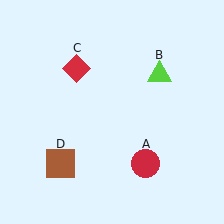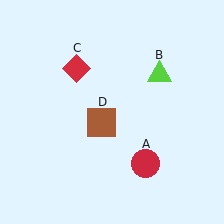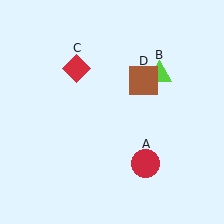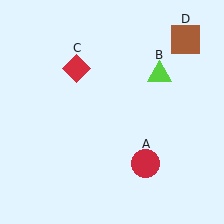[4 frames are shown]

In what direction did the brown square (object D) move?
The brown square (object D) moved up and to the right.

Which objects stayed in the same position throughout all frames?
Red circle (object A) and lime triangle (object B) and red diamond (object C) remained stationary.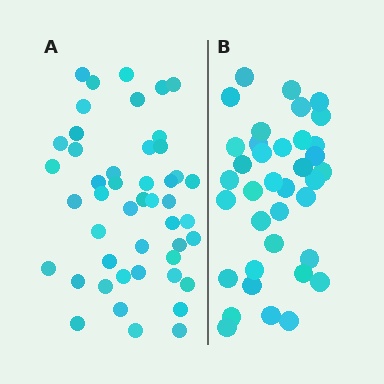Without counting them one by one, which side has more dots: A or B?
Region A (the left region) has more dots.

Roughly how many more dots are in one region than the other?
Region A has roughly 10 or so more dots than region B.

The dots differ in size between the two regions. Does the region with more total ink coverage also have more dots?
No. Region B has more total ink coverage because its dots are larger, but region A actually contains more individual dots. Total area can be misleading — the number of items is what matters here.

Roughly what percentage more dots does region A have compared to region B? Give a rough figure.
About 25% more.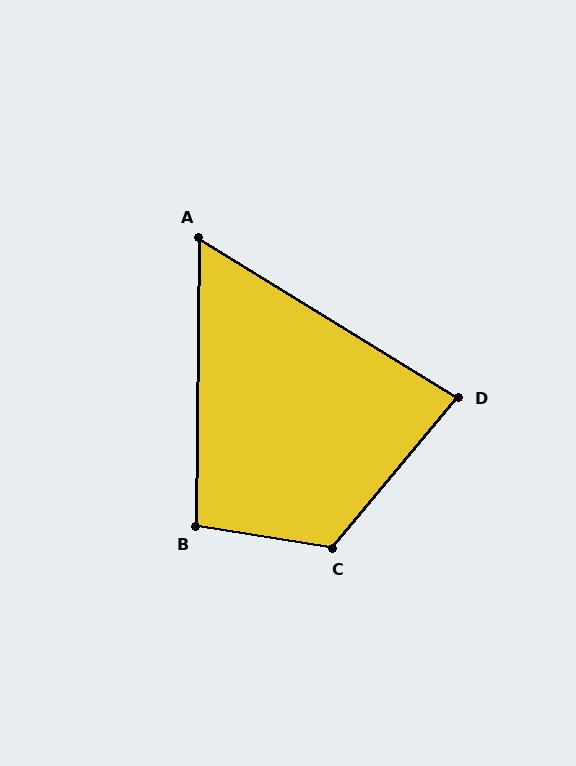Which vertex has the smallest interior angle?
A, at approximately 59 degrees.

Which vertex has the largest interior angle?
C, at approximately 121 degrees.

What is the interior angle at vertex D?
Approximately 82 degrees (acute).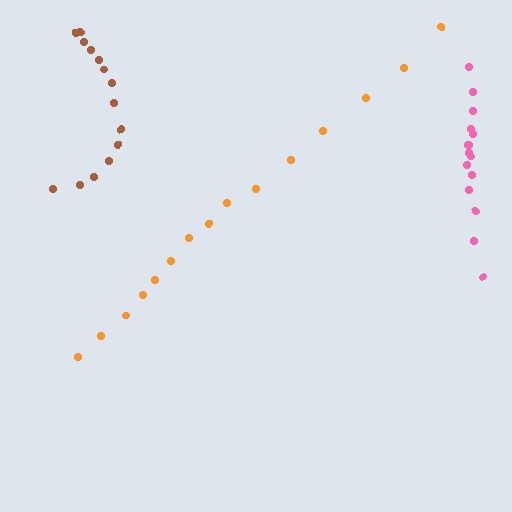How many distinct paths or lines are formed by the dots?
There are 3 distinct paths.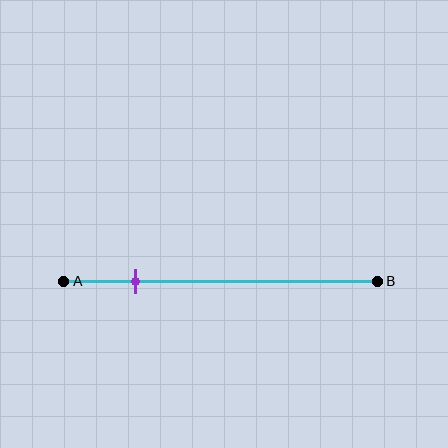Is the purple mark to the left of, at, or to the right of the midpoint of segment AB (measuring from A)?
The purple mark is to the left of the midpoint of segment AB.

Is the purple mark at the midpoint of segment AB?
No, the mark is at about 25% from A, not at the 50% midpoint.